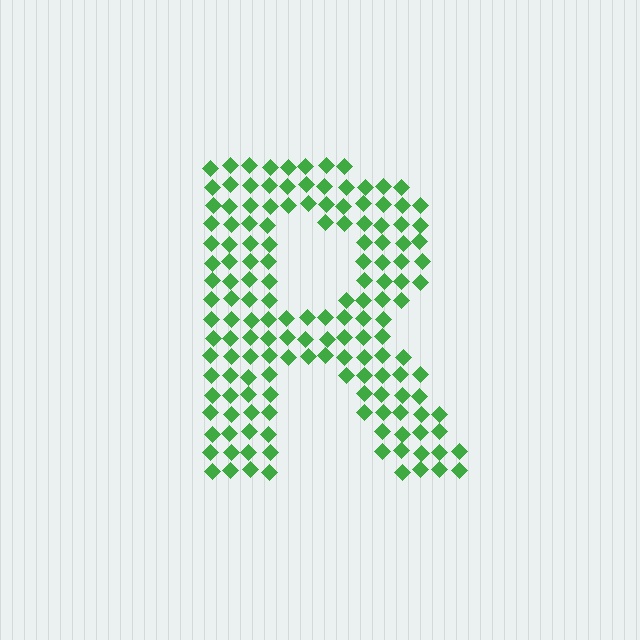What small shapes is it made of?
It is made of small diamonds.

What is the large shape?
The large shape is the letter R.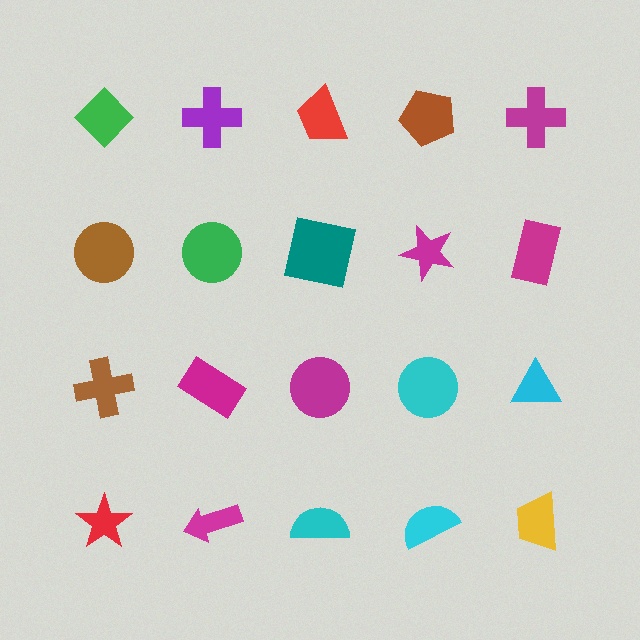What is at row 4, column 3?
A cyan semicircle.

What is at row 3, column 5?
A cyan triangle.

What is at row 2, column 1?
A brown circle.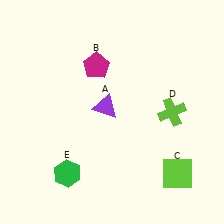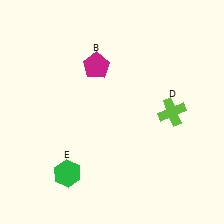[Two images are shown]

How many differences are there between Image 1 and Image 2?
There are 2 differences between the two images.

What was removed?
The purple triangle (A), the lime square (C) were removed in Image 2.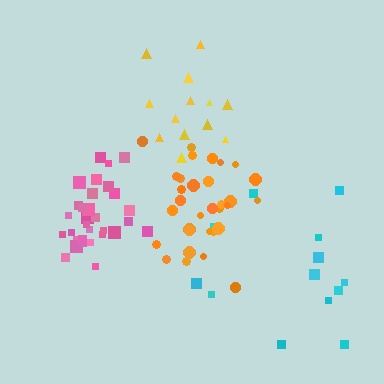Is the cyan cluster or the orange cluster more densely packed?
Orange.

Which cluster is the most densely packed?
Pink.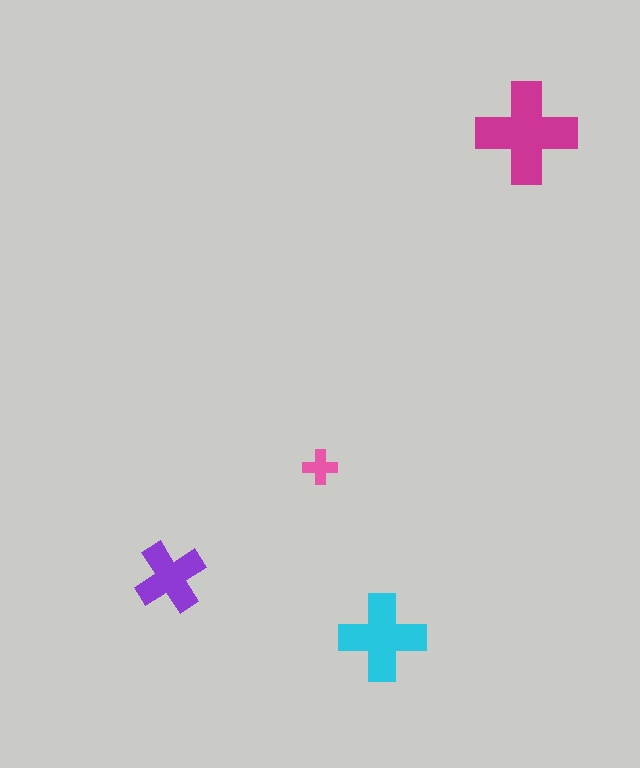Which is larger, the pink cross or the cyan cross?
The cyan one.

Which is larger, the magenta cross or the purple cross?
The magenta one.